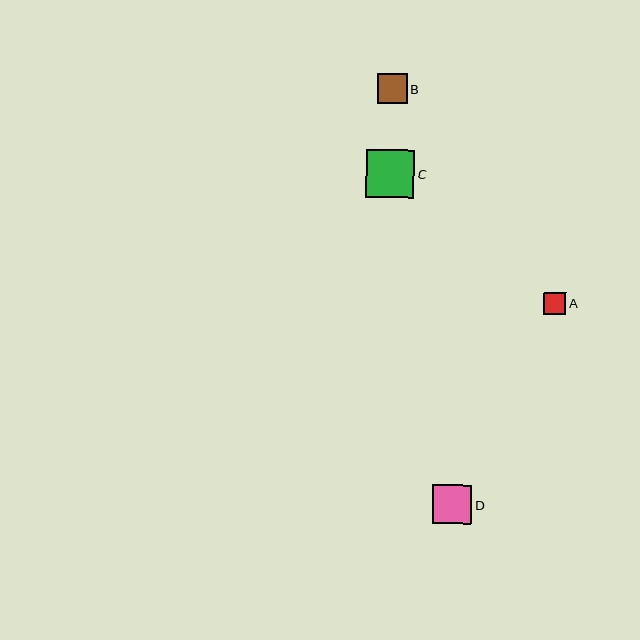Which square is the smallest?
Square A is the smallest with a size of approximately 22 pixels.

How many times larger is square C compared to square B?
Square C is approximately 1.6 times the size of square B.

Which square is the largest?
Square C is the largest with a size of approximately 48 pixels.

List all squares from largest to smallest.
From largest to smallest: C, D, B, A.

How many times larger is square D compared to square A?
Square D is approximately 1.8 times the size of square A.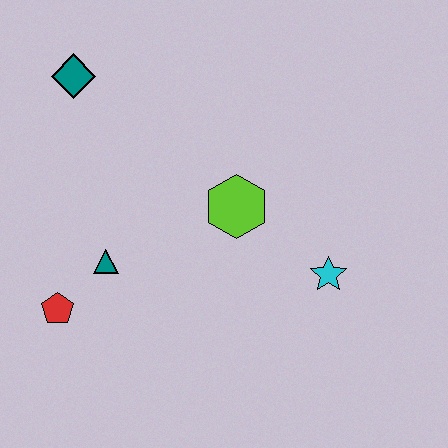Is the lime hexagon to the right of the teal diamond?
Yes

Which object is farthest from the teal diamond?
The cyan star is farthest from the teal diamond.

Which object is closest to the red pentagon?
The teal triangle is closest to the red pentagon.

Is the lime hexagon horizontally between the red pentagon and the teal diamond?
No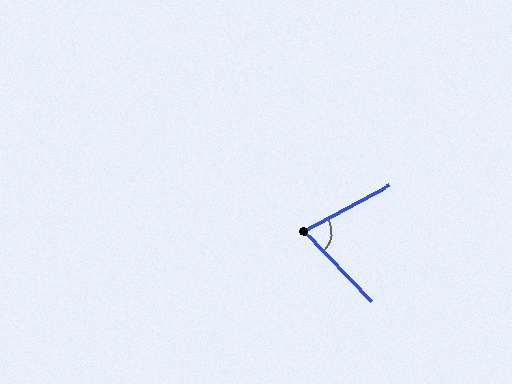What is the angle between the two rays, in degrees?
Approximately 74 degrees.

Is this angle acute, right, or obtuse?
It is acute.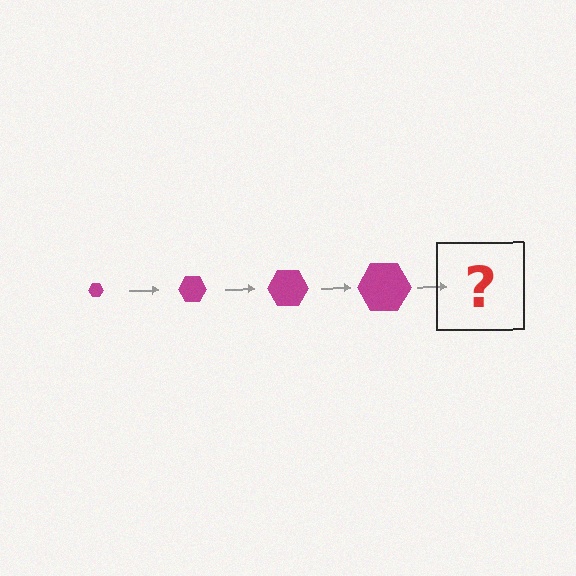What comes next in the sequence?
The next element should be a magenta hexagon, larger than the previous one.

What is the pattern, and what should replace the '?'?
The pattern is that the hexagon gets progressively larger each step. The '?' should be a magenta hexagon, larger than the previous one.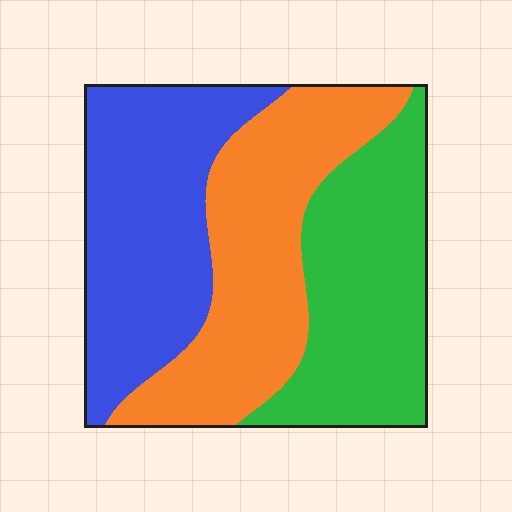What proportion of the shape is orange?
Orange covers roughly 35% of the shape.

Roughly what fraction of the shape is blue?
Blue covers 34% of the shape.